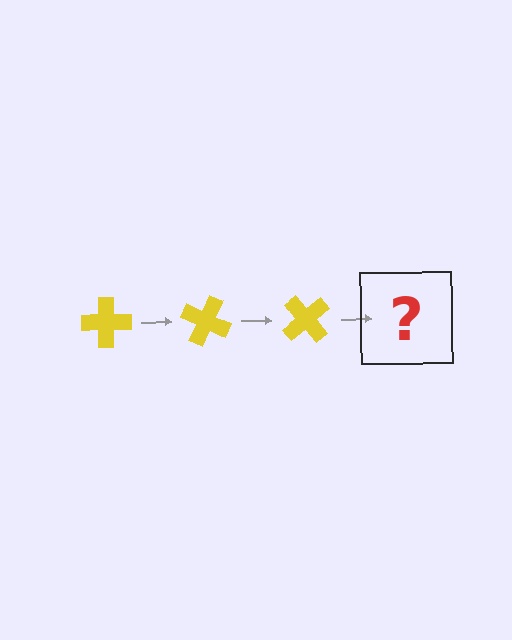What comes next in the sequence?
The next element should be a yellow cross rotated 75 degrees.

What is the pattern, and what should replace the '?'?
The pattern is that the cross rotates 25 degrees each step. The '?' should be a yellow cross rotated 75 degrees.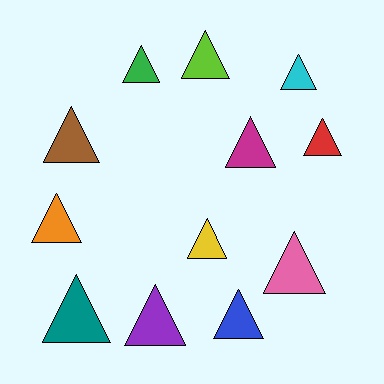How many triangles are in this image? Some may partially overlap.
There are 12 triangles.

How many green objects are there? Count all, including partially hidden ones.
There is 1 green object.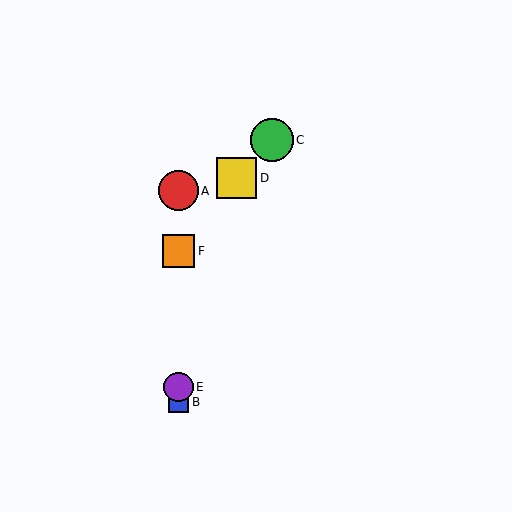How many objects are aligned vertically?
4 objects (A, B, E, F) are aligned vertically.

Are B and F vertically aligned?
Yes, both are at x≈179.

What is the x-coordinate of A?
Object A is at x≈179.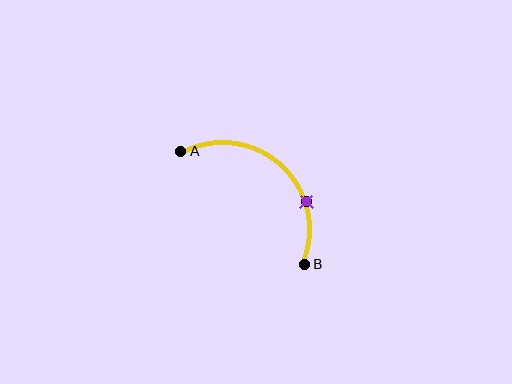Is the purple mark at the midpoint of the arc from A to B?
No. The purple mark lies on the arc but is closer to endpoint B. The arc midpoint would be at the point on the curve equidistant along the arc from both A and B.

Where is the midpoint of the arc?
The arc midpoint is the point on the curve farthest from the straight line joining A and B. It sits above and to the right of that line.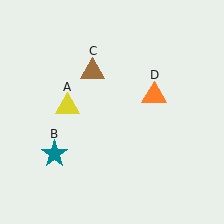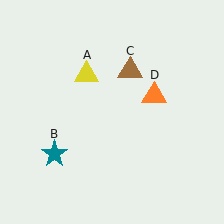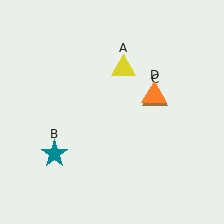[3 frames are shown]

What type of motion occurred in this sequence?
The yellow triangle (object A), brown triangle (object C) rotated clockwise around the center of the scene.